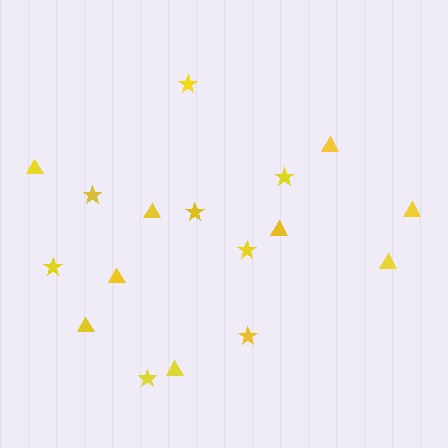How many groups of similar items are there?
There are 2 groups: one group of triangles (9) and one group of stars (8).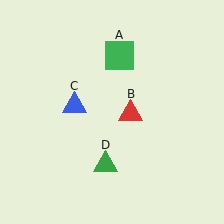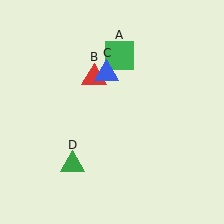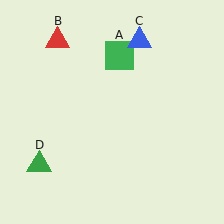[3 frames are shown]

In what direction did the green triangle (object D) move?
The green triangle (object D) moved left.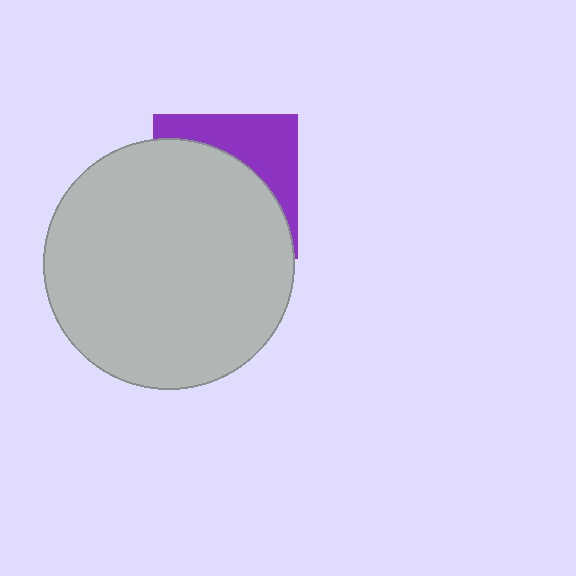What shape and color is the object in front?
The object in front is a light gray circle.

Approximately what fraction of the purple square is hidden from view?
Roughly 66% of the purple square is hidden behind the light gray circle.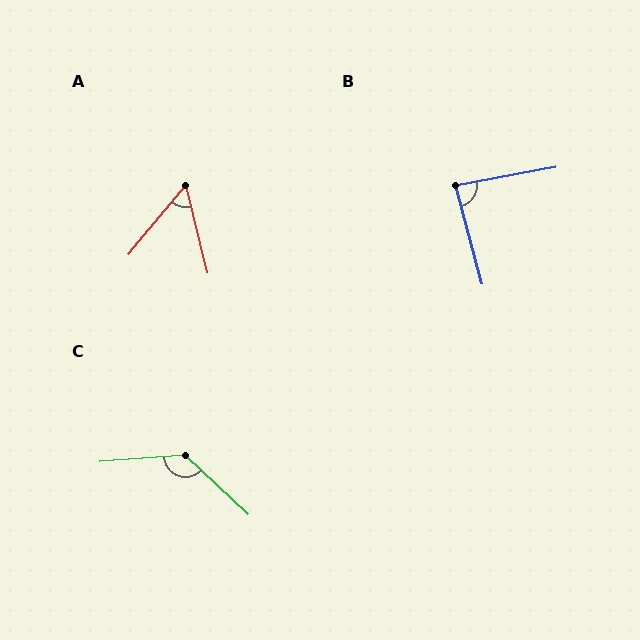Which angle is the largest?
C, at approximately 133 degrees.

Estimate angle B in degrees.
Approximately 85 degrees.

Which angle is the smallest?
A, at approximately 53 degrees.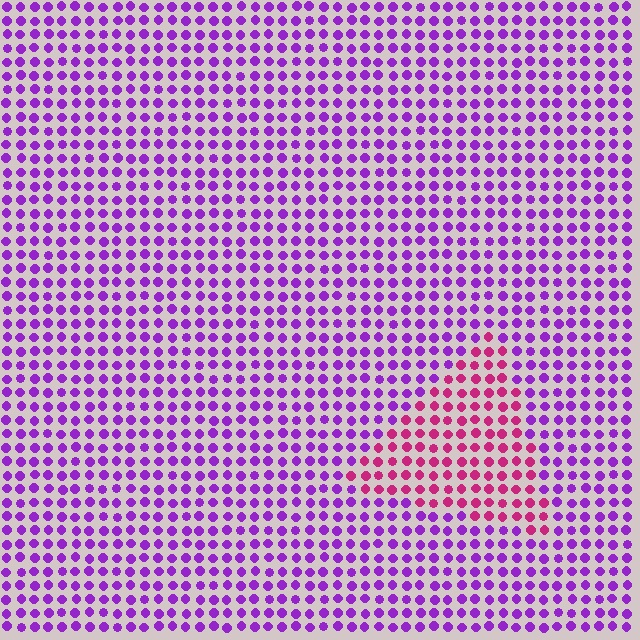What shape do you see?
I see a triangle.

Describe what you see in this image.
The image is filled with small purple elements in a uniform arrangement. A triangle-shaped region is visible where the elements are tinted to a slightly different hue, forming a subtle color boundary.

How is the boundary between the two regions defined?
The boundary is defined purely by a slight shift in hue (about 47 degrees). Spacing, size, and orientation are identical on both sides.